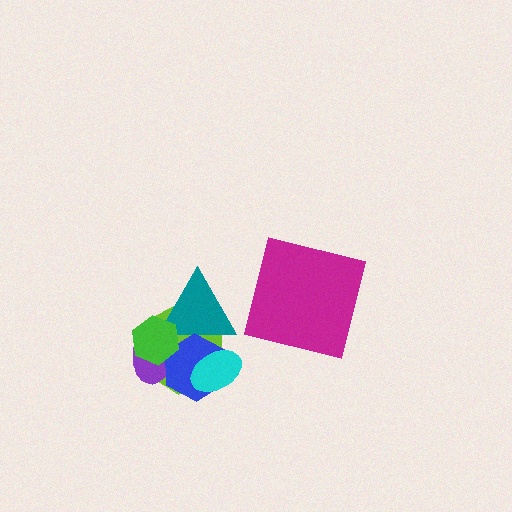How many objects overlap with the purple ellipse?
4 objects overlap with the purple ellipse.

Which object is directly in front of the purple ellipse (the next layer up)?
The blue hexagon is directly in front of the purple ellipse.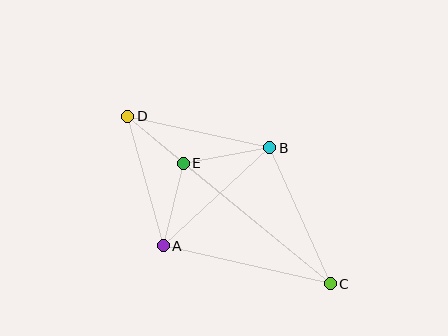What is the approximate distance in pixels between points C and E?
The distance between C and E is approximately 190 pixels.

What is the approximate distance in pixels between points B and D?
The distance between B and D is approximately 145 pixels.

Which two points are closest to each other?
Points D and E are closest to each other.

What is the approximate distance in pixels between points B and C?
The distance between B and C is approximately 149 pixels.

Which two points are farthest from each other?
Points C and D are farthest from each other.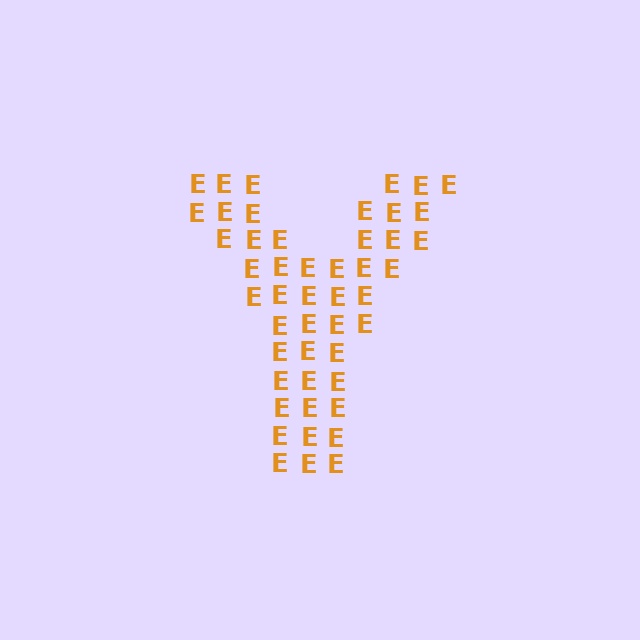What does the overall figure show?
The overall figure shows the letter Y.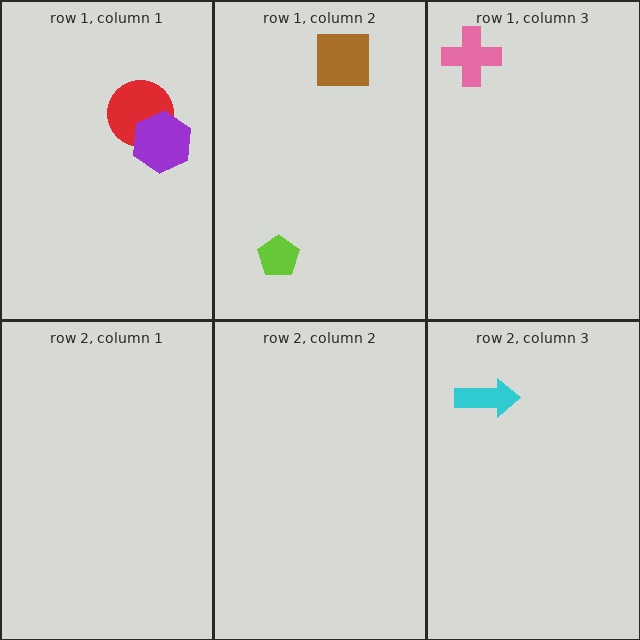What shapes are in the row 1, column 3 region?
The pink cross.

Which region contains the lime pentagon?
The row 1, column 2 region.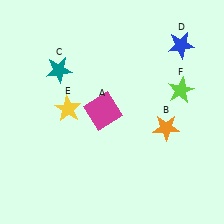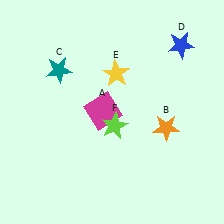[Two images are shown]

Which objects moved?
The objects that moved are: the yellow star (E), the lime star (F).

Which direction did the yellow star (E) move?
The yellow star (E) moved right.